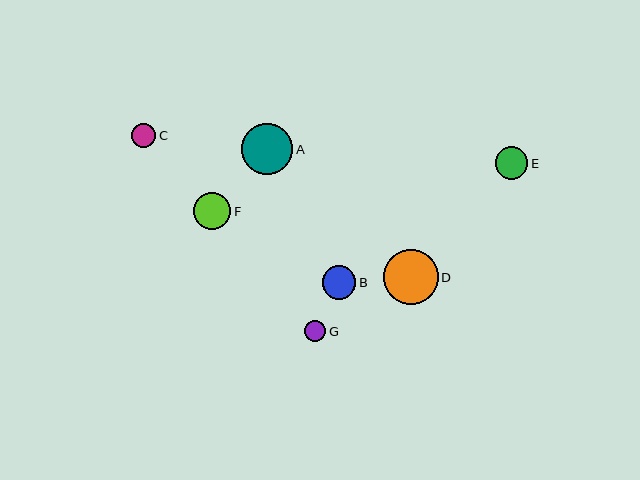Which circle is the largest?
Circle D is the largest with a size of approximately 55 pixels.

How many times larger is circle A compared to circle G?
Circle A is approximately 2.4 times the size of circle G.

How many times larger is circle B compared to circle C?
Circle B is approximately 1.4 times the size of circle C.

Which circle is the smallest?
Circle G is the smallest with a size of approximately 21 pixels.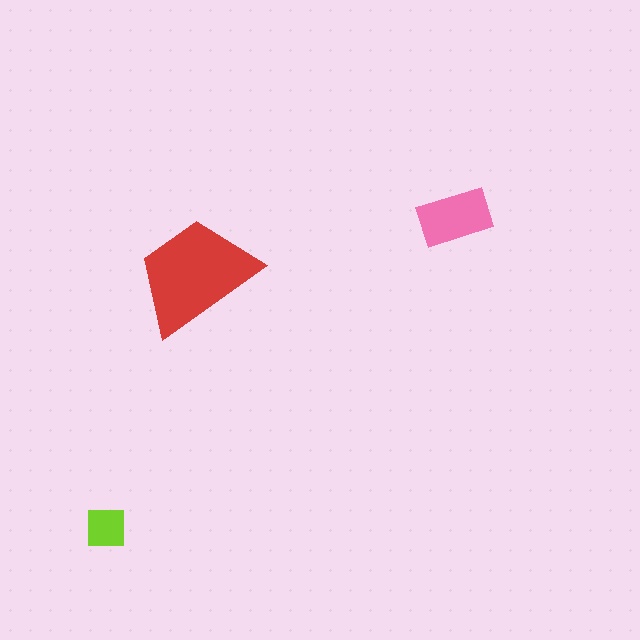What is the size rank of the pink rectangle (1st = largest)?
2nd.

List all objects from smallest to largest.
The lime square, the pink rectangle, the red trapezoid.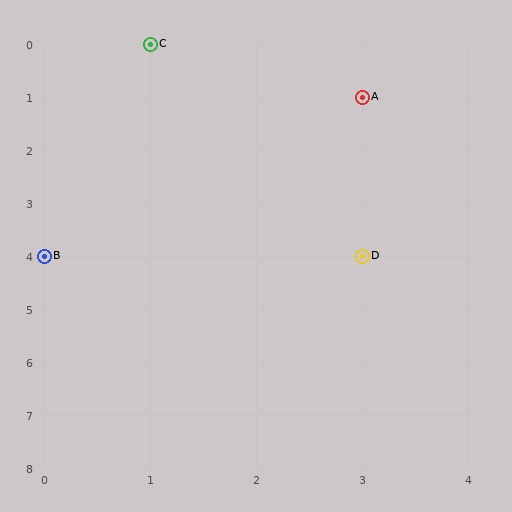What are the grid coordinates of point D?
Point D is at grid coordinates (3, 4).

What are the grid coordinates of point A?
Point A is at grid coordinates (3, 1).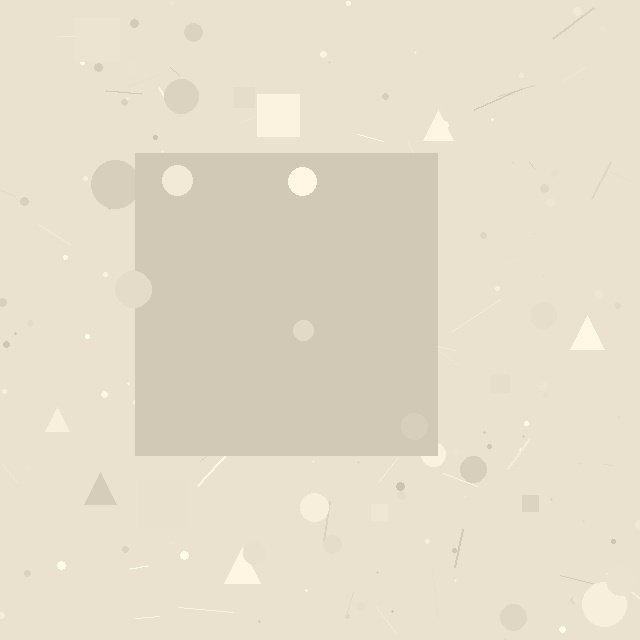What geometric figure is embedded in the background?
A square is embedded in the background.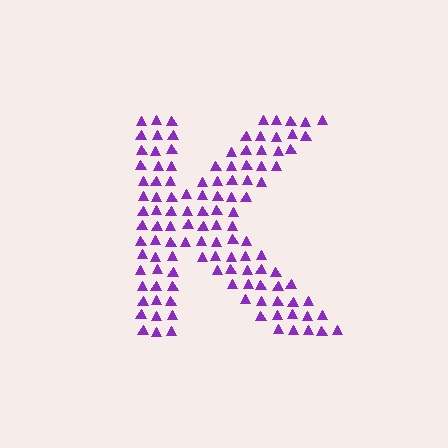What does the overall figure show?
The overall figure shows the letter K.